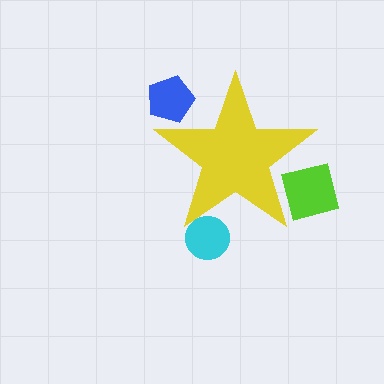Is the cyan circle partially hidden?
Yes, the cyan circle is partially hidden behind the yellow star.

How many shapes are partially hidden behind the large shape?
3 shapes are partially hidden.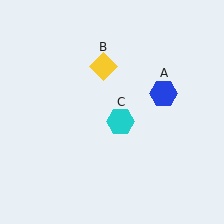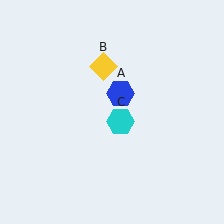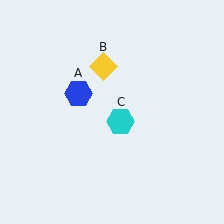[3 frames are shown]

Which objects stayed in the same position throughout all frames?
Yellow diamond (object B) and cyan hexagon (object C) remained stationary.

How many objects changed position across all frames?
1 object changed position: blue hexagon (object A).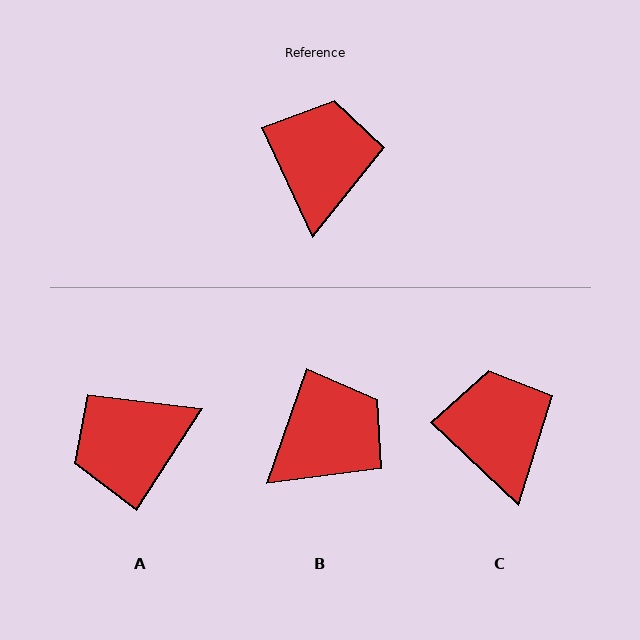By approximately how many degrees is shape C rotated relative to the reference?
Approximately 22 degrees counter-clockwise.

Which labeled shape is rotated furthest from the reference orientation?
A, about 122 degrees away.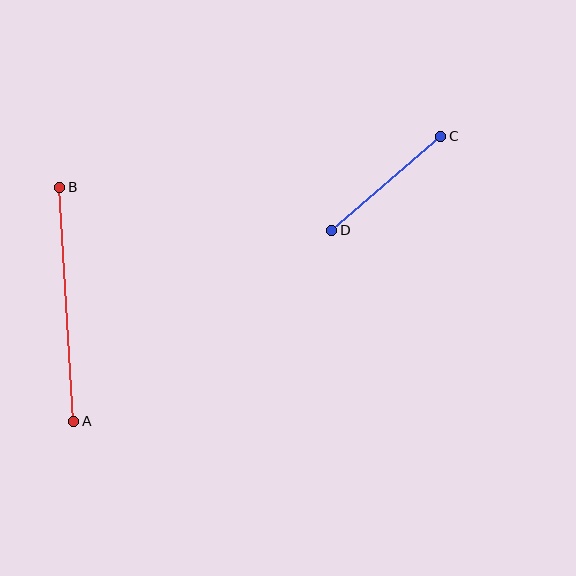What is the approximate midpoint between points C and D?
The midpoint is at approximately (386, 183) pixels.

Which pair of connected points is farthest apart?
Points A and B are farthest apart.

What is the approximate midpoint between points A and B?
The midpoint is at approximately (67, 304) pixels.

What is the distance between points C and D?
The distance is approximately 144 pixels.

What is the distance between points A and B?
The distance is approximately 235 pixels.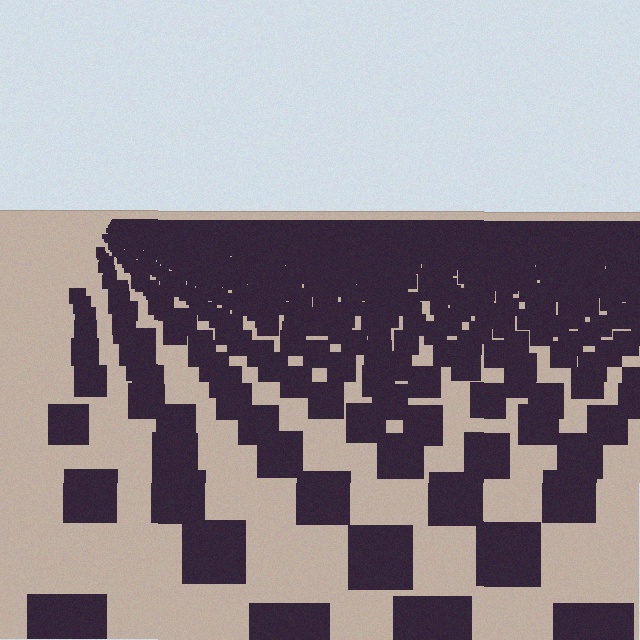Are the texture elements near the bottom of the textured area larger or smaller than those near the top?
Larger. Near the bottom, elements are closer to the viewer and appear at a bigger on-screen size.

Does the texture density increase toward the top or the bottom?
Density increases toward the top.